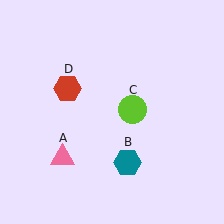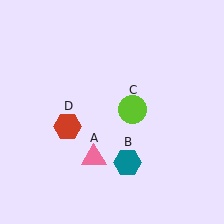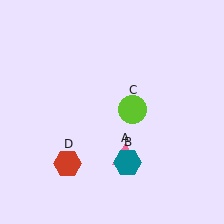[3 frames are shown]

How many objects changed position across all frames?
2 objects changed position: pink triangle (object A), red hexagon (object D).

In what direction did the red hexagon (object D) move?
The red hexagon (object D) moved down.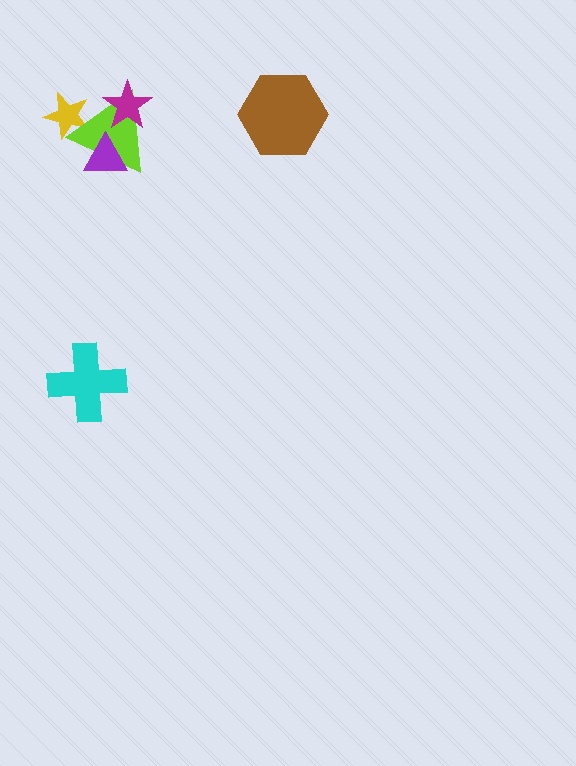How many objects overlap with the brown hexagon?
0 objects overlap with the brown hexagon.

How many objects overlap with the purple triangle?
1 object overlaps with the purple triangle.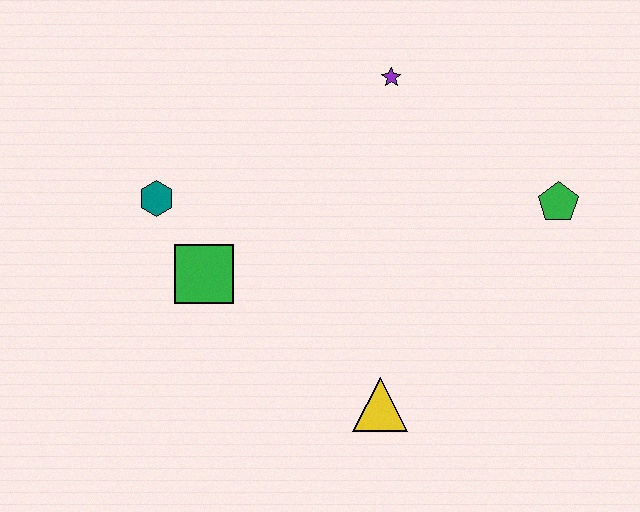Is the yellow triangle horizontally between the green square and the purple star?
Yes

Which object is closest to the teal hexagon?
The green square is closest to the teal hexagon.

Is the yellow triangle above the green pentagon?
No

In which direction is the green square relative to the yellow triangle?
The green square is to the left of the yellow triangle.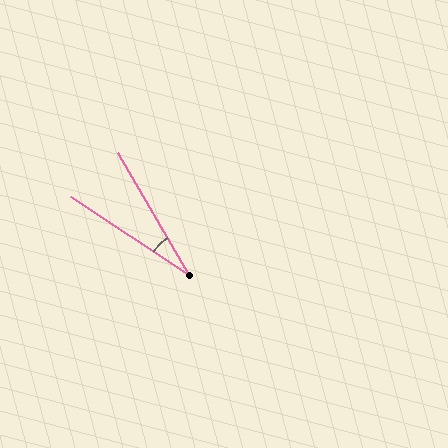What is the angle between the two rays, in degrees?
Approximately 27 degrees.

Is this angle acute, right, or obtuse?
It is acute.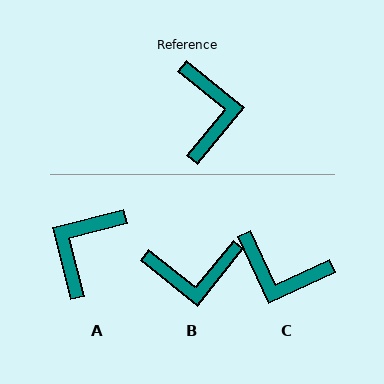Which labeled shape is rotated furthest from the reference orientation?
A, about 144 degrees away.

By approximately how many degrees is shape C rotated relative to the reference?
Approximately 116 degrees clockwise.